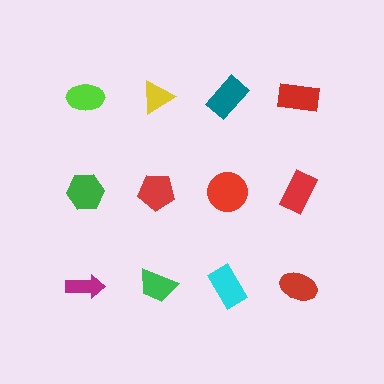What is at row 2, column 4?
A red rectangle.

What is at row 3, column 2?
A green trapezoid.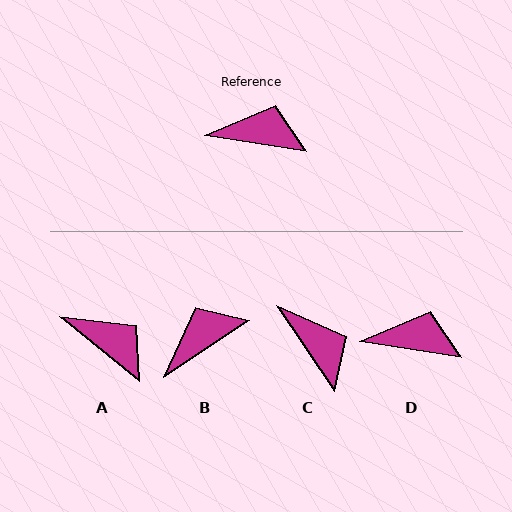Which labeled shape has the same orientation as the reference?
D.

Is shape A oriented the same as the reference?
No, it is off by about 30 degrees.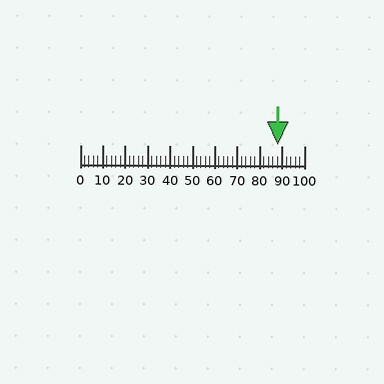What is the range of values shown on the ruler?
The ruler shows values from 0 to 100.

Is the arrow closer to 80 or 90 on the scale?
The arrow is closer to 90.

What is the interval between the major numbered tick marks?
The major tick marks are spaced 10 units apart.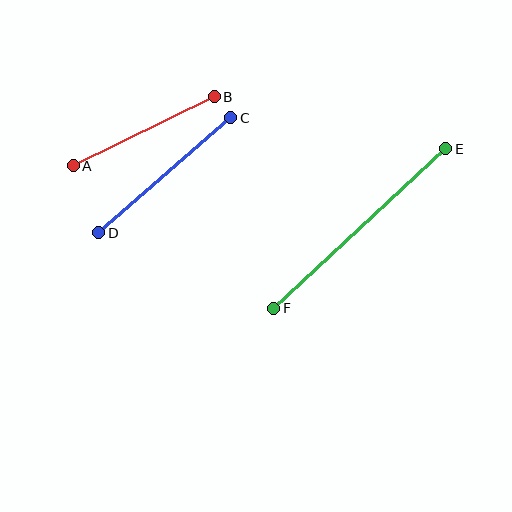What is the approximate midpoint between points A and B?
The midpoint is at approximately (144, 131) pixels.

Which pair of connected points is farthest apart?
Points E and F are farthest apart.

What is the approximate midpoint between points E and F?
The midpoint is at approximately (360, 229) pixels.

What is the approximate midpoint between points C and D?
The midpoint is at approximately (165, 175) pixels.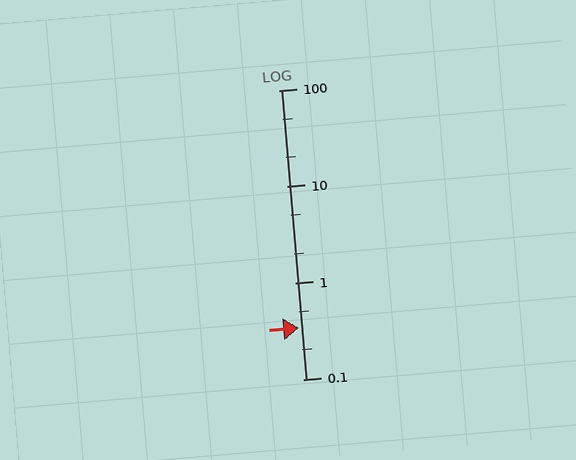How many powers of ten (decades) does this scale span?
The scale spans 3 decades, from 0.1 to 100.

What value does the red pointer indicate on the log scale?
The pointer indicates approximately 0.34.